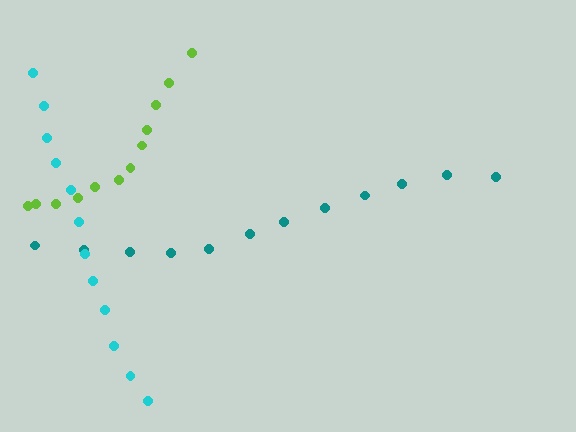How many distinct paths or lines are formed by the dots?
There are 3 distinct paths.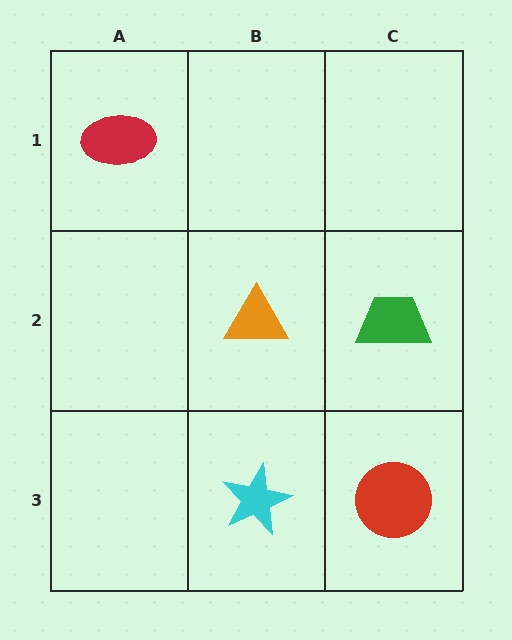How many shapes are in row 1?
1 shape.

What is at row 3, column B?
A cyan star.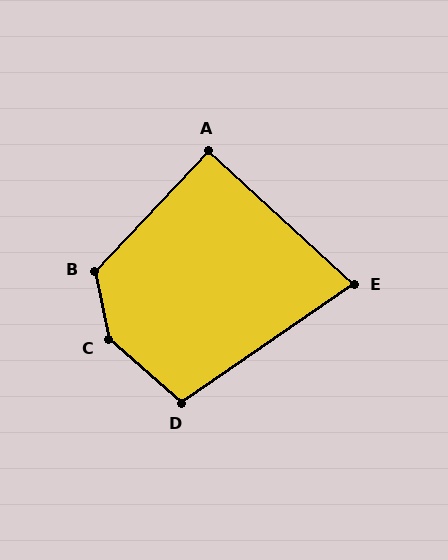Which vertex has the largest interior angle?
C, at approximately 143 degrees.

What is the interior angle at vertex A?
Approximately 91 degrees (approximately right).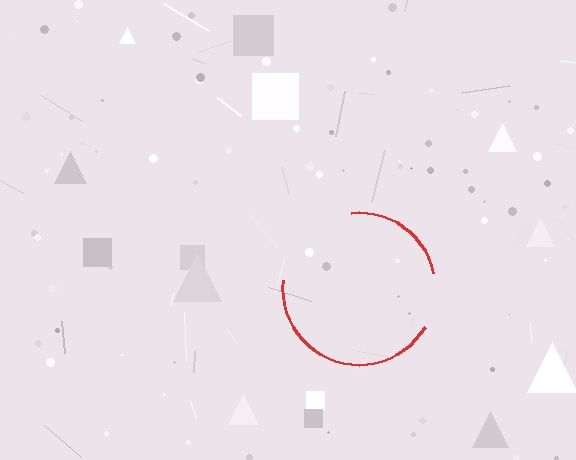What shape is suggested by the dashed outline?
The dashed outline suggests a circle.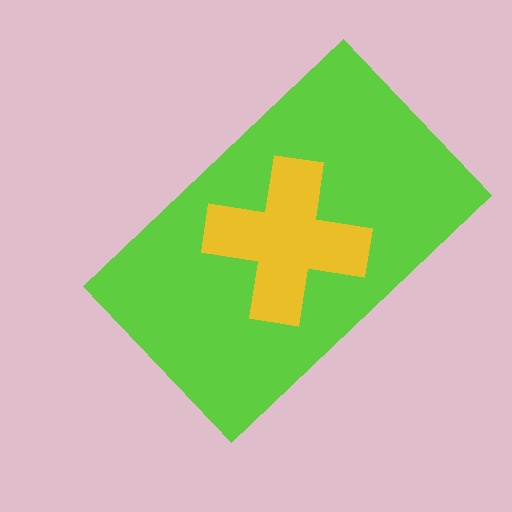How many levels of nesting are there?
2.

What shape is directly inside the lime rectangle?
The yellow cross.